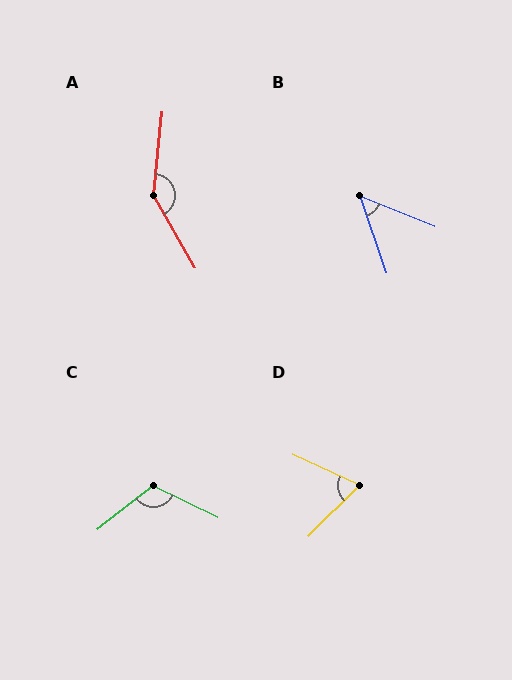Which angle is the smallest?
B, at approximately 49 degrees.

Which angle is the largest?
A, at approximately 144 degrees.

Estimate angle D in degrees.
Approximately 69 degrees.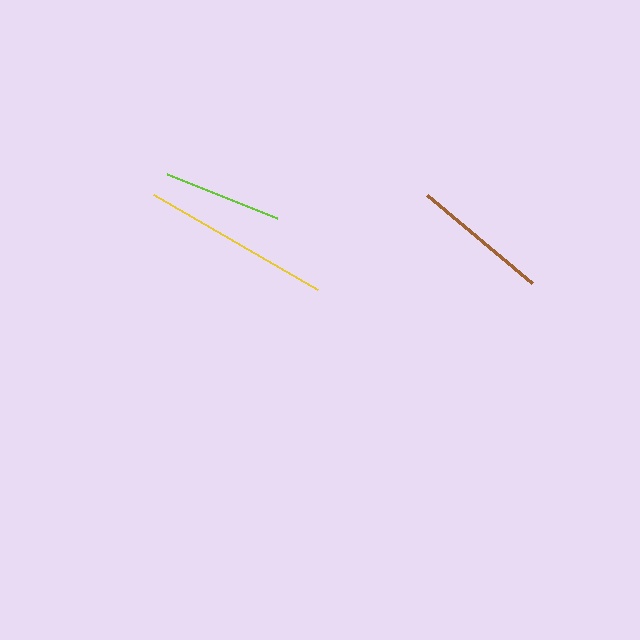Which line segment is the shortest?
The lime line is the shortest at approximately 119 pixels.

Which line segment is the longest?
The yellow line is the longest at approximately 189 pixels.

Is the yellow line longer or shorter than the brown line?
The yellow line is longer than the brown line.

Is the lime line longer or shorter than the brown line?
The brown line is longer than the lime line.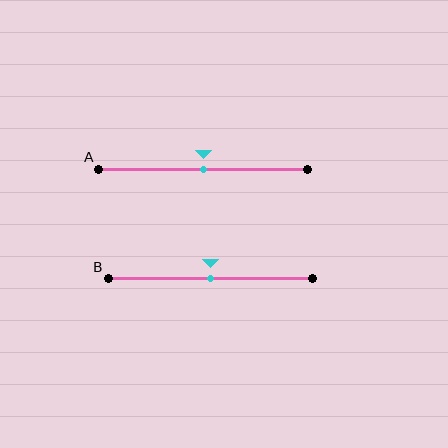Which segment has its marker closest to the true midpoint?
Segment A has its marker closest to the true midpoint.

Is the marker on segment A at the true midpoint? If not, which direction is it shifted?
Yes, the marker on segment A is at the true midpoint.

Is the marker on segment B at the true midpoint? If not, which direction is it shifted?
Yes, the marker on segment B is at the true midpoint.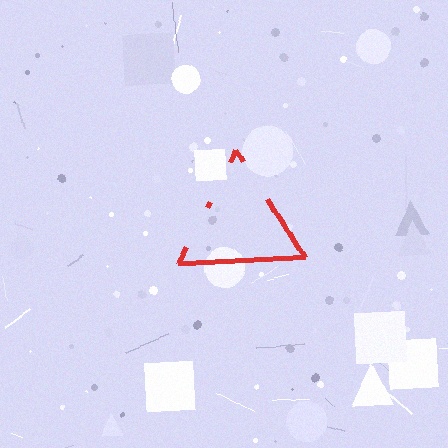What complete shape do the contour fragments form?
The contour fragments form a triangle.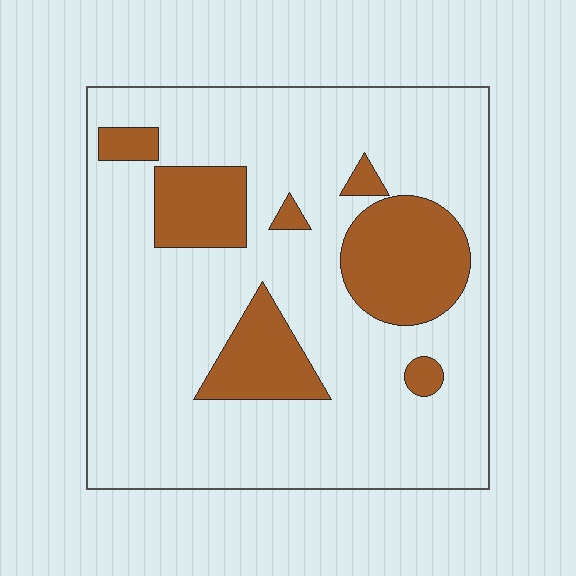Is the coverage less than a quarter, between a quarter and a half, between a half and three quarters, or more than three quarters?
Less than a quarter.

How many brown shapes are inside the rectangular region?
7.